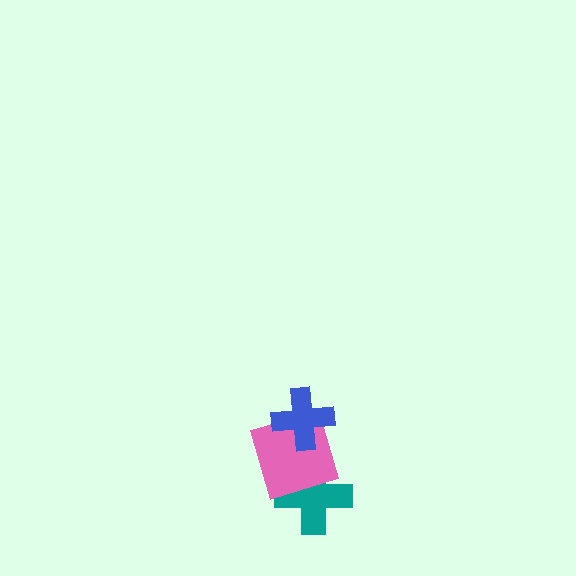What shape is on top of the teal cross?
The pink square is on top of the teal cross.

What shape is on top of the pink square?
The blue cross is on top of the pink square.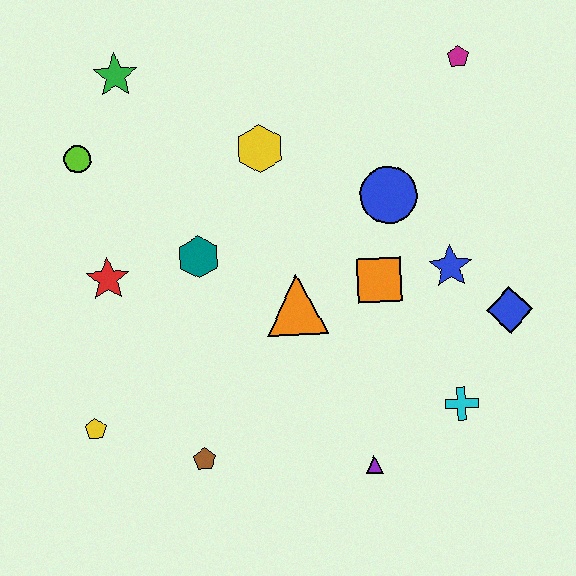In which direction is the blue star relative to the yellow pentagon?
The blue star is to the right of the yellow pentagon.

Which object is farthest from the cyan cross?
The green star is farthest from the cyan cross.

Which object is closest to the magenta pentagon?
The blue circle is closest to the magenta pentagon.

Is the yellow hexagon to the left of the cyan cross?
Yes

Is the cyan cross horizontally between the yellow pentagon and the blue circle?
No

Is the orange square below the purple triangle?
No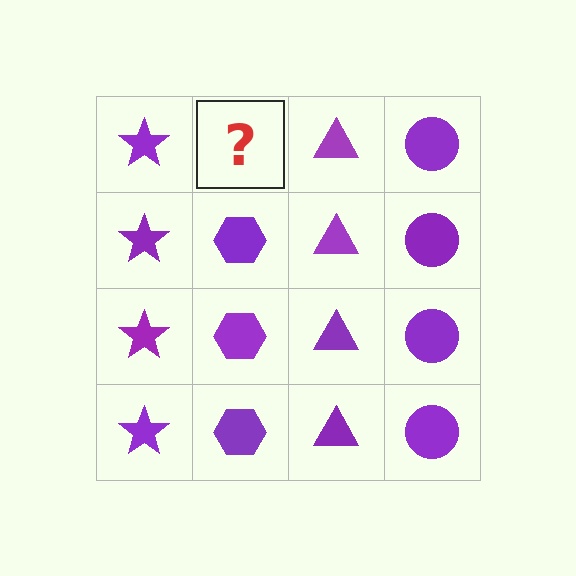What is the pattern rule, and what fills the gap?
The rule is that each column has a consistent shape. The gap should be filled with a purple hexagon.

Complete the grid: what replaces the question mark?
The question mark should be replaced with a purple hexagon.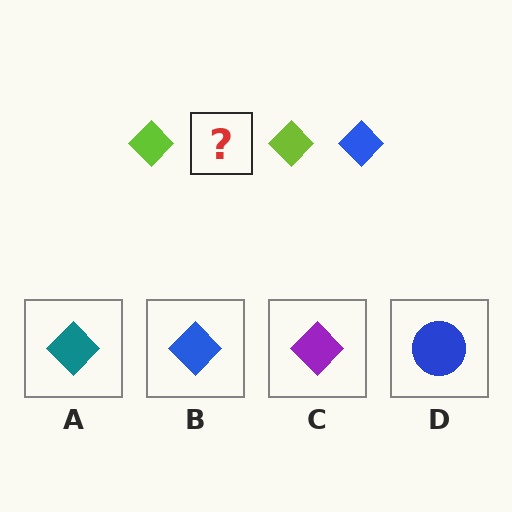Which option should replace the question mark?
Option B.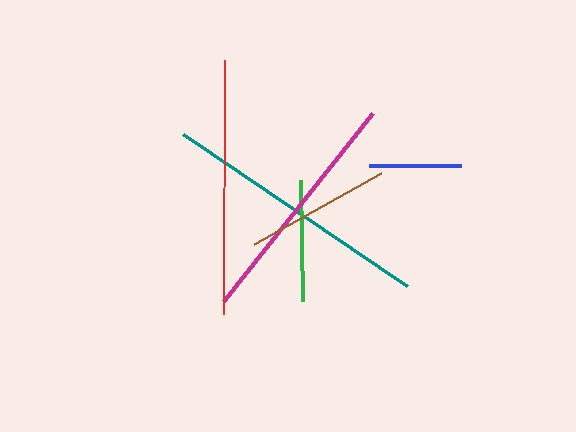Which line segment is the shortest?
The blue line is the shortest at approximately 91 pixels.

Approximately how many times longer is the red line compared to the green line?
The red line is approximately 2.1 times the length of the green line.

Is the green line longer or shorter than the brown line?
The brown line is longer than the green line.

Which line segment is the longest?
The teal line is the longest at approximately 270 pixels.